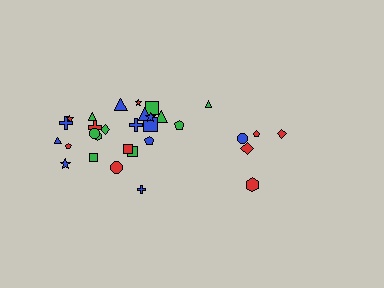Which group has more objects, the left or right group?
The left group.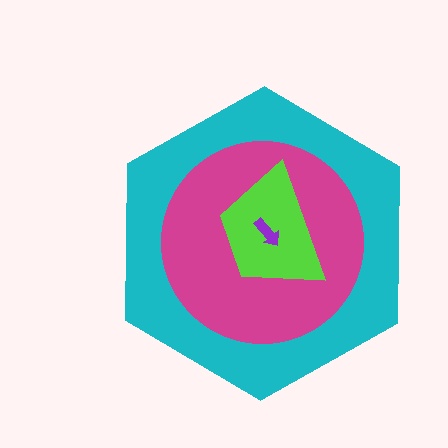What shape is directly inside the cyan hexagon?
The magenta circle.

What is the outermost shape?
The cyan hexagon.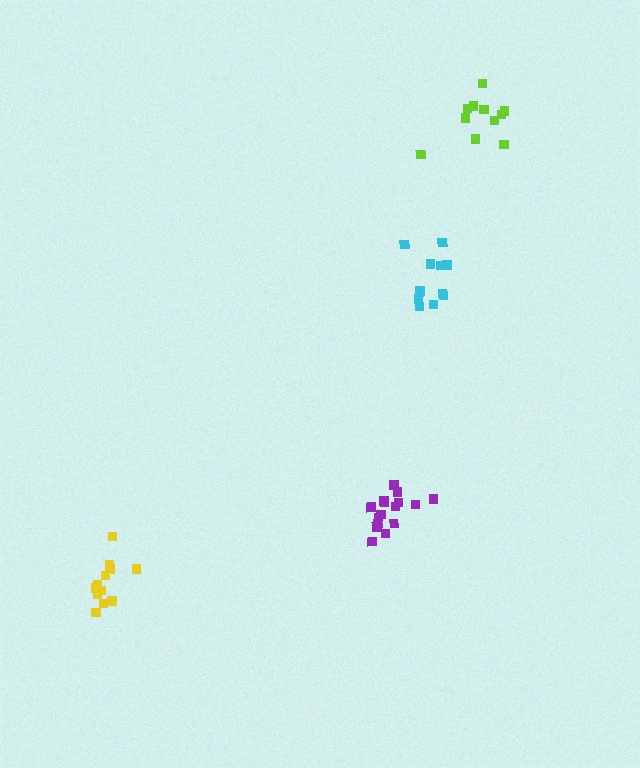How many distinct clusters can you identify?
There are 4 distinct clusters.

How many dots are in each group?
Group 1: 12 dots, Group 2: 11 dots, Group 3: 12 dots, Group 4: 16 dots (51 total).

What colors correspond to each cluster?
The clusters are colored: cyan, lime, yellow, purple.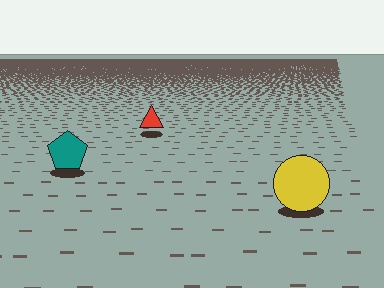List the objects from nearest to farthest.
From nearest to farthest: the yellow circle, the teal pentagon, the red triangle.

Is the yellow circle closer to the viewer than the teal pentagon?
Yes. The yellow circle is closer — you can tell from the texture gradient: the ground texture is coarser near it.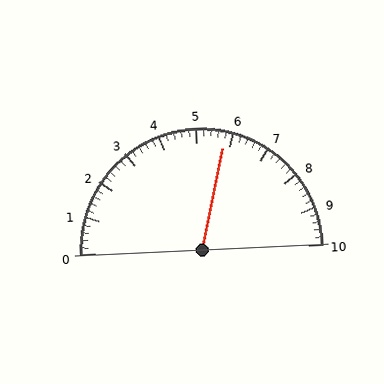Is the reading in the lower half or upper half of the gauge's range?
The reading is in the upper half of the range (0 to 10).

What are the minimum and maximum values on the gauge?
The gauge ranges from 0 to 10.